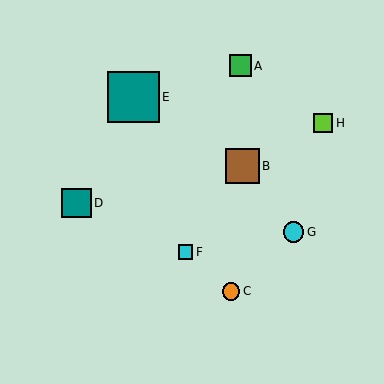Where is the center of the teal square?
The center of the teal square is at (77, 203).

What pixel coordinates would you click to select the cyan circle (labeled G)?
Click at (294, 232) to select the cyan circle G.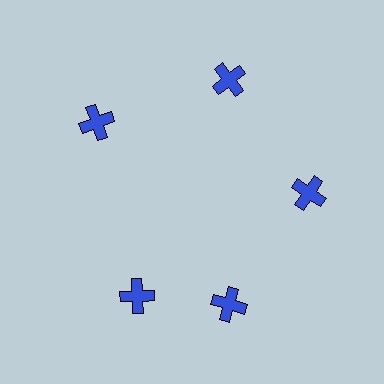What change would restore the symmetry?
The symmetry would be restored by rotating it back into even spacing with its neighbors so that all 5 crosses sit at equal angles and equal distance from the center.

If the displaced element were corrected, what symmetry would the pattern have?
It would have 5-fold rotational symmetry — the pattern would map onto itself every 72 degrees.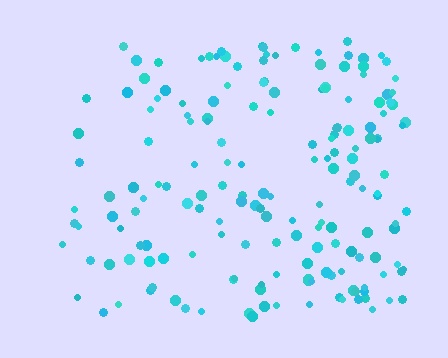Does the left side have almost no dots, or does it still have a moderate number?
Still a moderate number, just noticeably fewer than the right.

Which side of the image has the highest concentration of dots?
The right.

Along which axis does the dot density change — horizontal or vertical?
Horizontal.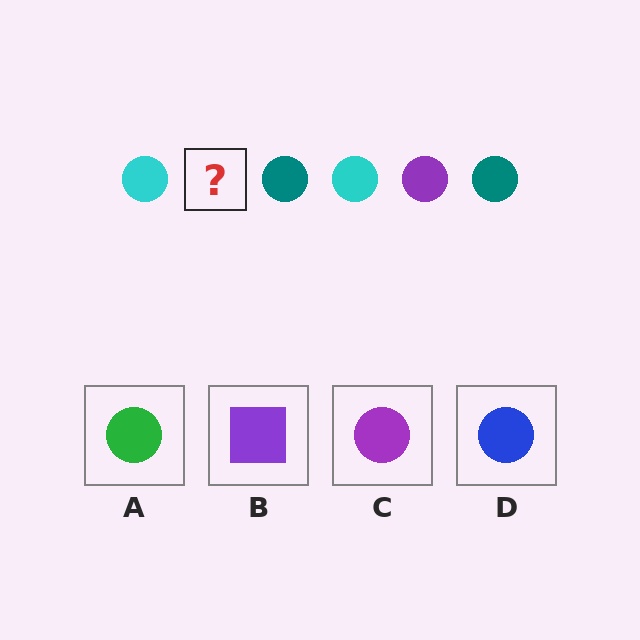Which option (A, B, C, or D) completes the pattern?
C.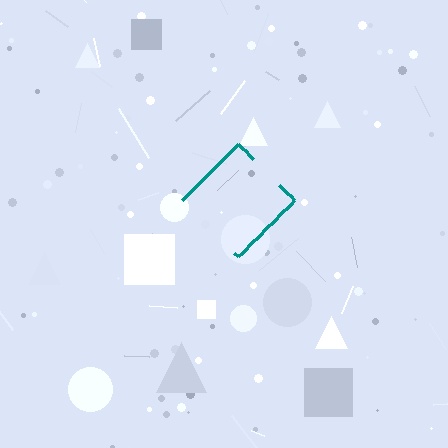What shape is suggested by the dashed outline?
The dashed outline suggests a diamond.